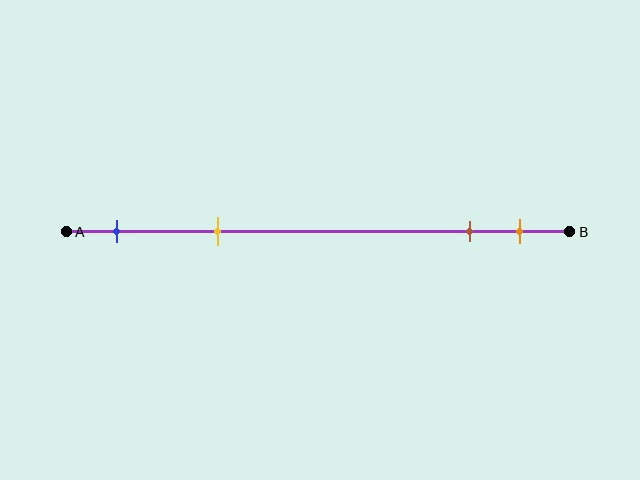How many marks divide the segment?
There are 4 marks dividing the segment.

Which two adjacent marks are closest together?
The brown and orange marks are the closest adjacent pair.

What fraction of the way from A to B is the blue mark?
The blue mark is approximately 10% (0.1) of the way from A to B.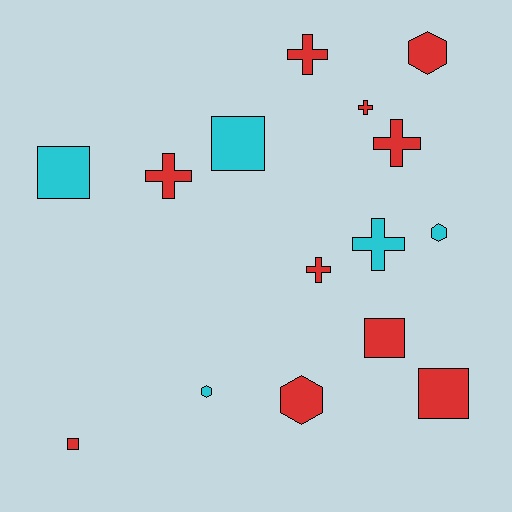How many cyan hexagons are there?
There are 2 cyan hexagons.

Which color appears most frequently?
Red, with 10 objects.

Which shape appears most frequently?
Cross, with 6 objects.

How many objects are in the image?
There are 15 objects.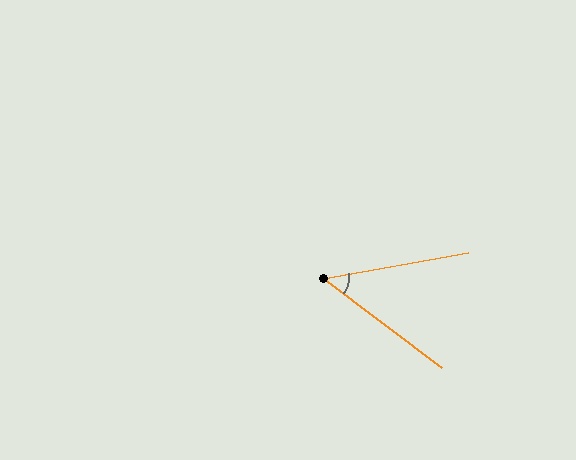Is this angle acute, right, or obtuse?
It is acute.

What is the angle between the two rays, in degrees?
Approximately 47 degrees.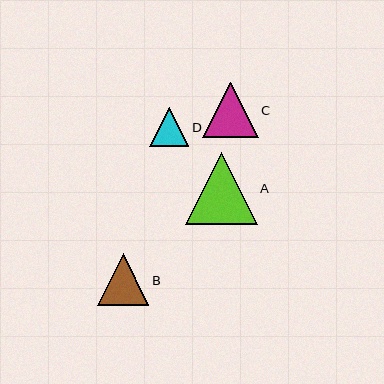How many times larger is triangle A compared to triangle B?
Triangle A is approximately 1.4 times the size of triangle B.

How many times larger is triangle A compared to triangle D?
Triangle A is approximately 1.8 times the size of triangle D.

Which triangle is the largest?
Triangle A is the largest with a size of approximately 72 pixels.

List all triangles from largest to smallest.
From largest to smallest: A, C, B, D.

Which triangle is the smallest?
Triangle D is the smallest with a size of approximately 39 pixels.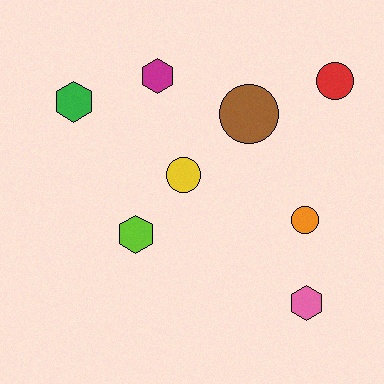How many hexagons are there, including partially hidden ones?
There are 4 hexagons.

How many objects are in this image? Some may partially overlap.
There are 8 objects.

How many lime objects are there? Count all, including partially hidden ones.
There is 1 lime object.